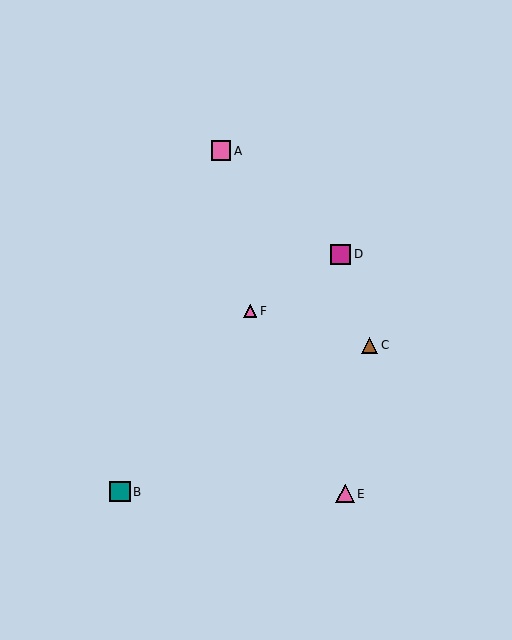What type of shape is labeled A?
Shape A is a pink square.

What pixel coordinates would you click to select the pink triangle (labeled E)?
Click at (345, 494) to select the pink triangle E.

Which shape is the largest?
The teal square (labeled B) is the largest.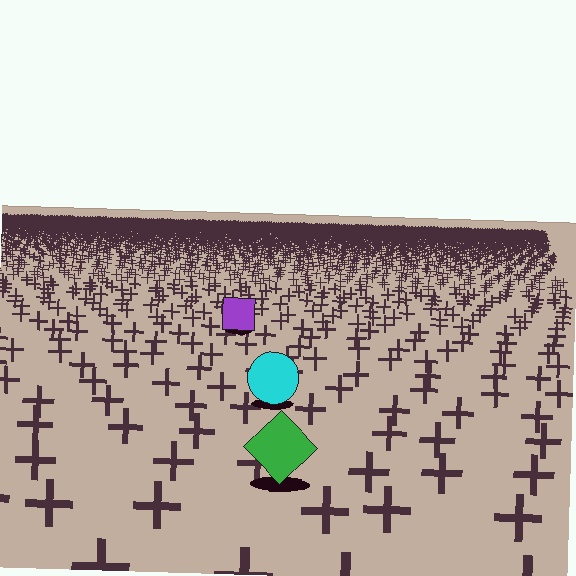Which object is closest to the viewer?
The green diamond is closest. The texture marks near it are larger and more spread out.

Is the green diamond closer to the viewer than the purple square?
Yes. The green diamond is closer — you can tell from the texture gradient: the ground texture is coarser near it.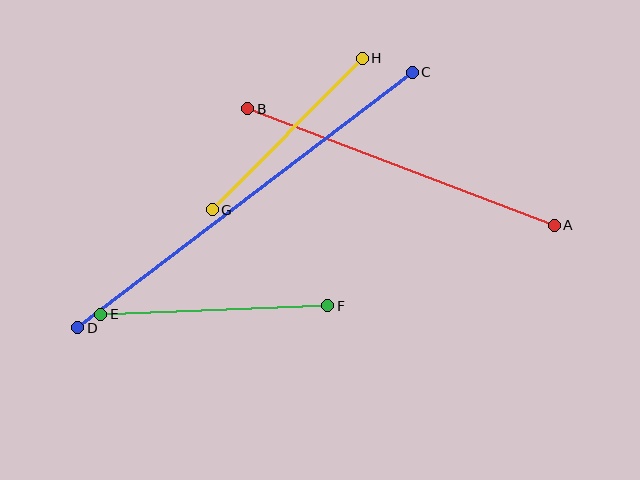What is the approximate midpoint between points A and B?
The midpoint is at approximately (401, 167) pixels.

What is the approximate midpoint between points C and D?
The midpoint is at approximately (245, 200) pixels.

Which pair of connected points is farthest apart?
Points C and D are farthest apart.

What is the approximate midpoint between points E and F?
The midpoint is at approximately (214, 310) pixels.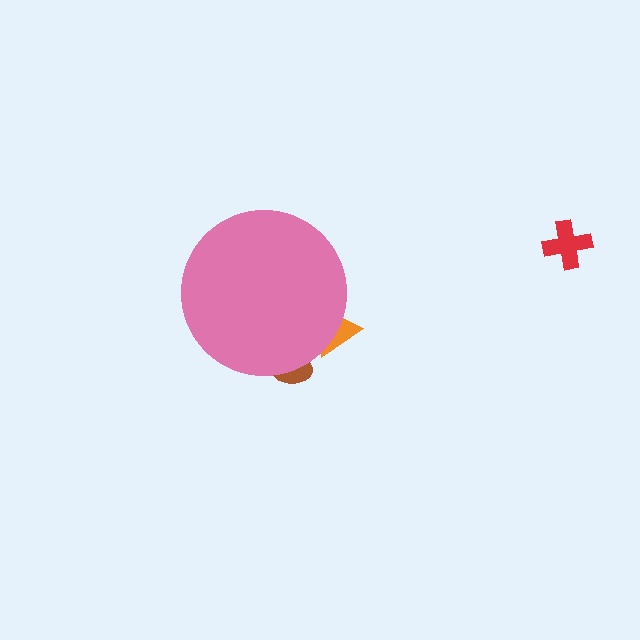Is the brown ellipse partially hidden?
Yes, the brown ellipse is partially hidden behind the pink circle.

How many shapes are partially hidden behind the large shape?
2 shapes are partially hidden.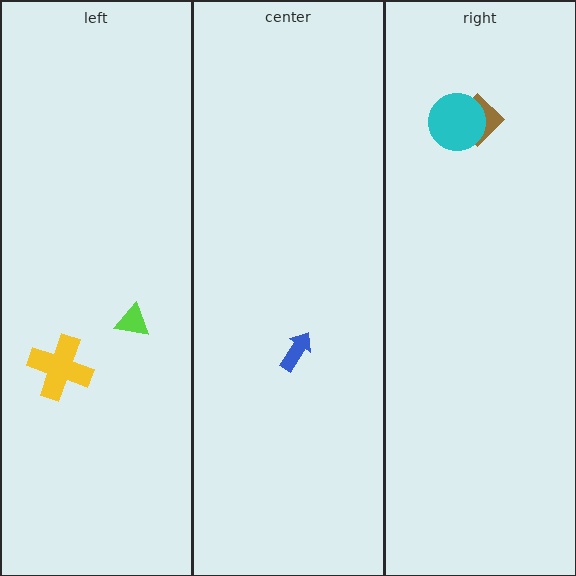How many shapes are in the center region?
1.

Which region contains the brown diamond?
The right region.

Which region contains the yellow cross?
The left region.